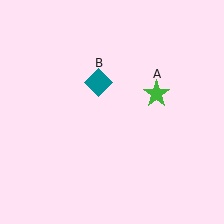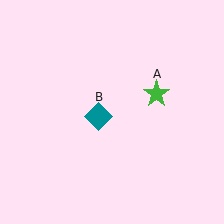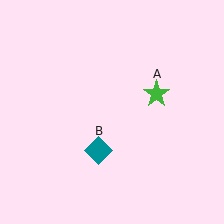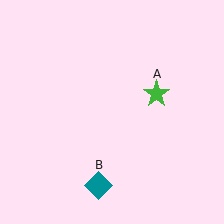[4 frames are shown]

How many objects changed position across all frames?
1 object changed position: teal diamond (object B).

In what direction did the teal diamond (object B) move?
The teal diamond (object B) moved down.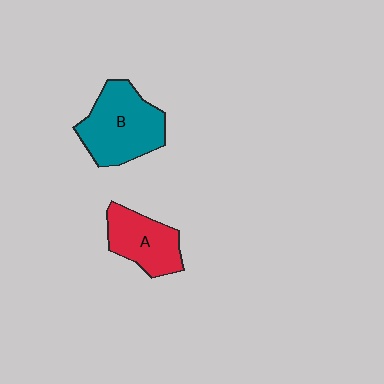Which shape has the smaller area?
Shape A (red).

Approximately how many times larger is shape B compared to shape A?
Approximately 1.4 times.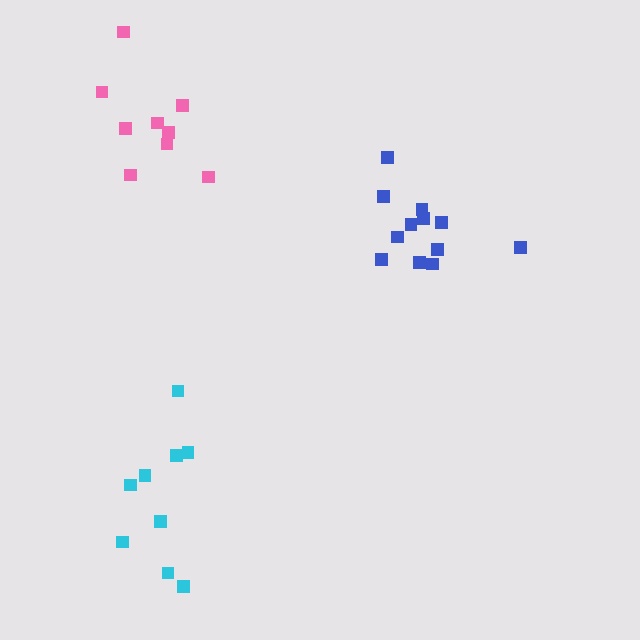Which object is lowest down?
The cyan cluster is bottommost.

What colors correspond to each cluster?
The clusters are colored: blue, cyan, pink.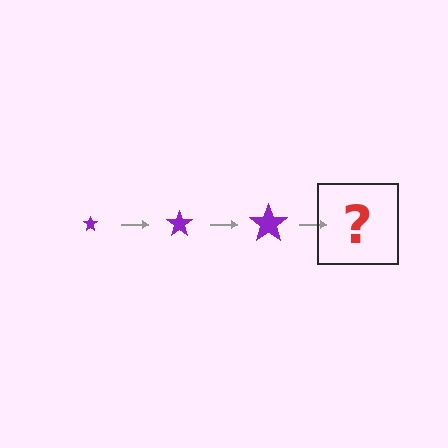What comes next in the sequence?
The next element should be a purple star, larger than the previous one.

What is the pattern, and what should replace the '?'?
The pattern is that the star gets progressively larger each step. The '?' should be a purple star, larger than the previous one.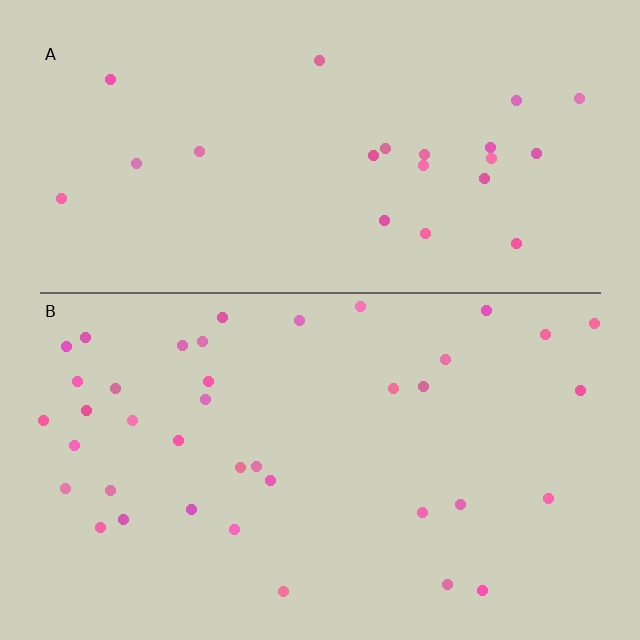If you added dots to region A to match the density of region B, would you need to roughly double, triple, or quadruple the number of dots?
Approximately double.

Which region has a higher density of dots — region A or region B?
B (the bottom).